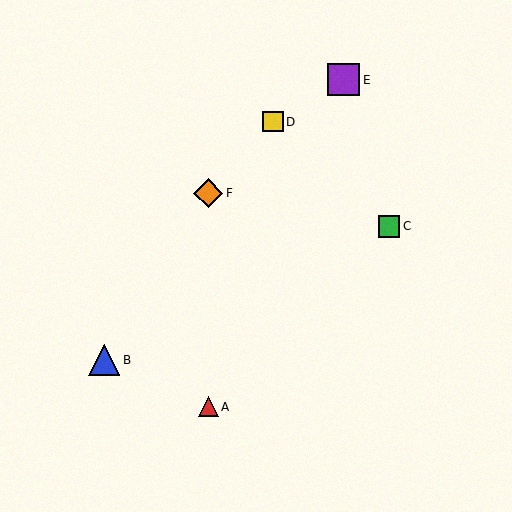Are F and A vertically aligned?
Yes, both are at x≈208.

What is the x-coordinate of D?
Object D is at x≈273.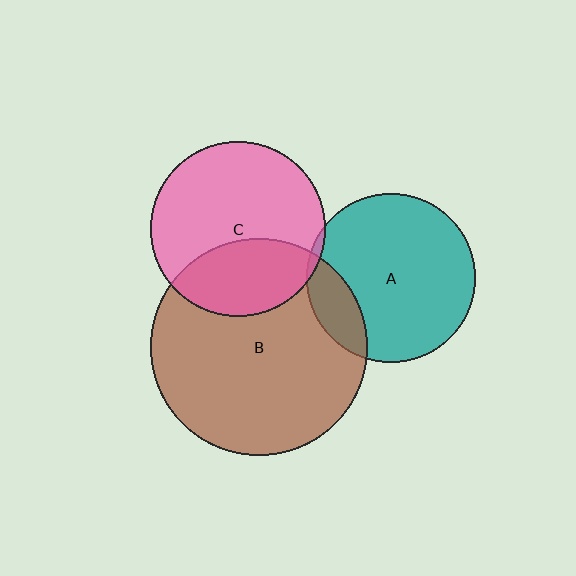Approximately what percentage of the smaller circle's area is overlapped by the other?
Approximately 5%.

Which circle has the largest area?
Circle B (brown).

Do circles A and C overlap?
Yes.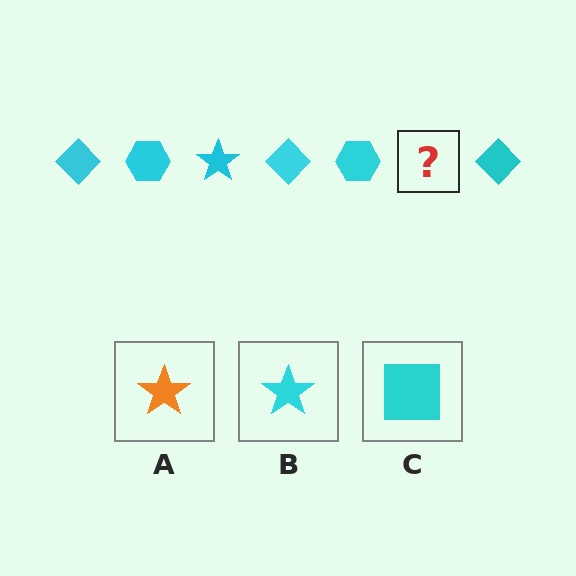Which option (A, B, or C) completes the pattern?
B.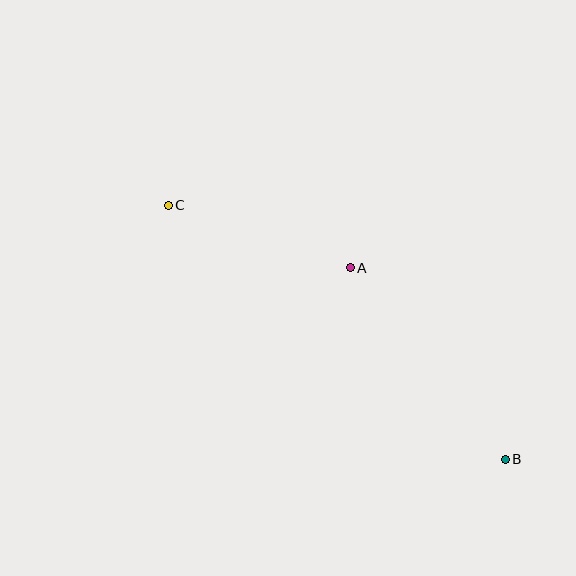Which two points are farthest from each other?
Points B and C are farthest from each other.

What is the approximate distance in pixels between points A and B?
The distance between A and B is approximately 247 pixels.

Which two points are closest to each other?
Points A and C are closest to each other.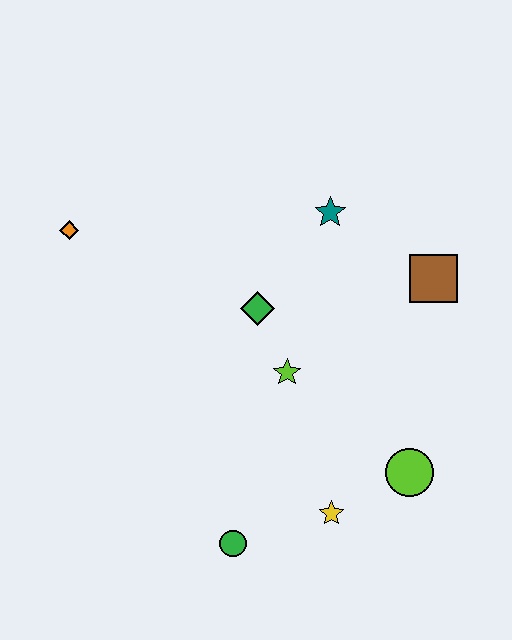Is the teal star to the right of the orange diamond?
Yes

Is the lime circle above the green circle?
Yes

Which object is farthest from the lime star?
The orange diamond is farthest from the lime star.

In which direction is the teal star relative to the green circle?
The teal star is above the green circle.